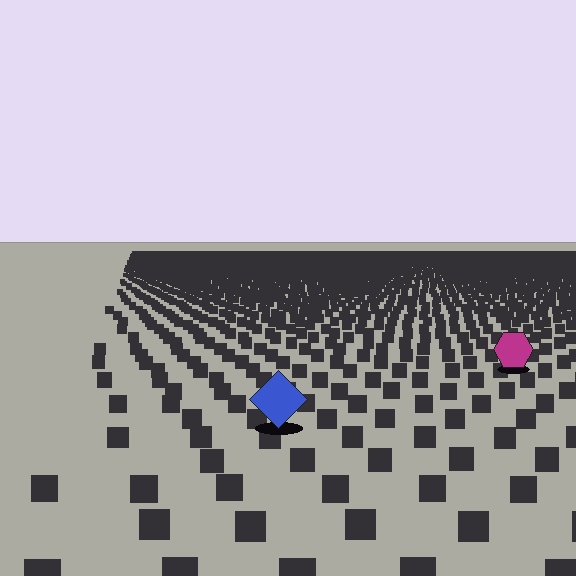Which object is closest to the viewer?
The blue diamond is closest. The texture marks near it are larger and more spread out.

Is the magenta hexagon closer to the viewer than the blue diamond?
No. The blue diamond is closer — you can tell from the texture gradient: the ground texture is coarser near it.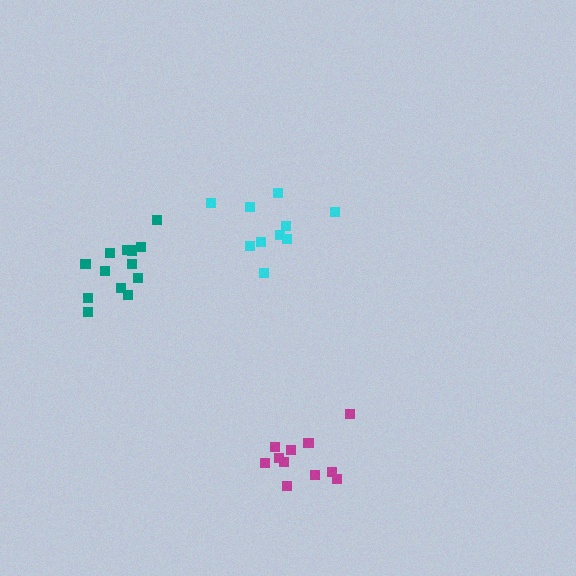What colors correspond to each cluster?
The clusters are colored: cyan, teal, magenta.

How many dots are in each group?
Group 1: 10 dots, Group 2: 13 dots, Group 3: 11 dots (34 total).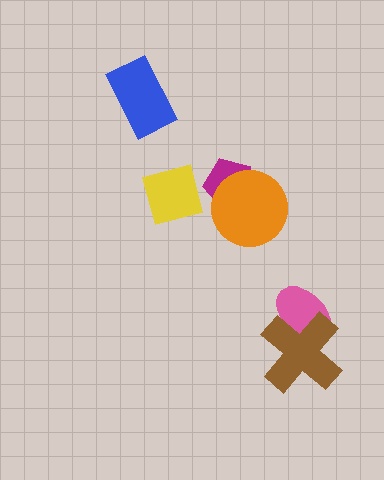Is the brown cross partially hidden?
No, no other shape covers it.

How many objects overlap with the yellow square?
0 objects overlap with the yellow square.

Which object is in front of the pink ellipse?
The brown cross is in front of the pink ellipse.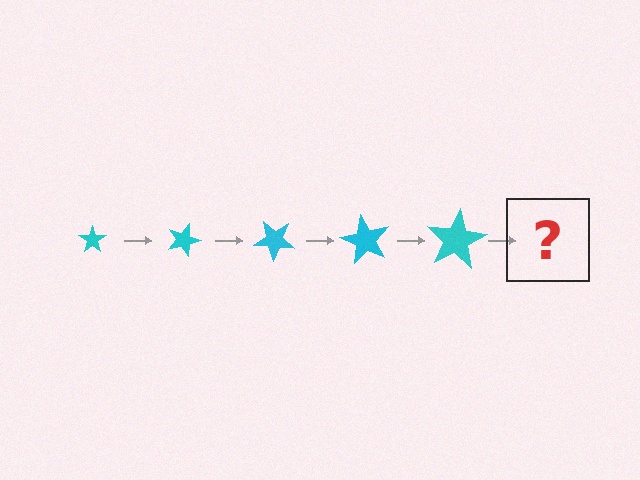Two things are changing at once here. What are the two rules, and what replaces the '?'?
The two rules are that the star grows larger each step and it rotates 20 degrees each step. The '?' should be a star, larger than the previous one and rotated 100 degrees from the start.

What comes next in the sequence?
The next element should be a star, larger than the previous one and rotated 100 degrees from the start.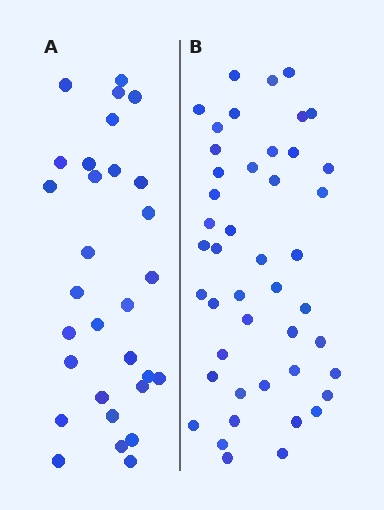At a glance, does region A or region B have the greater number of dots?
Region B (the right region) has more dots.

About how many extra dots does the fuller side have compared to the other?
Region B has approximately 15 more dots than region A.